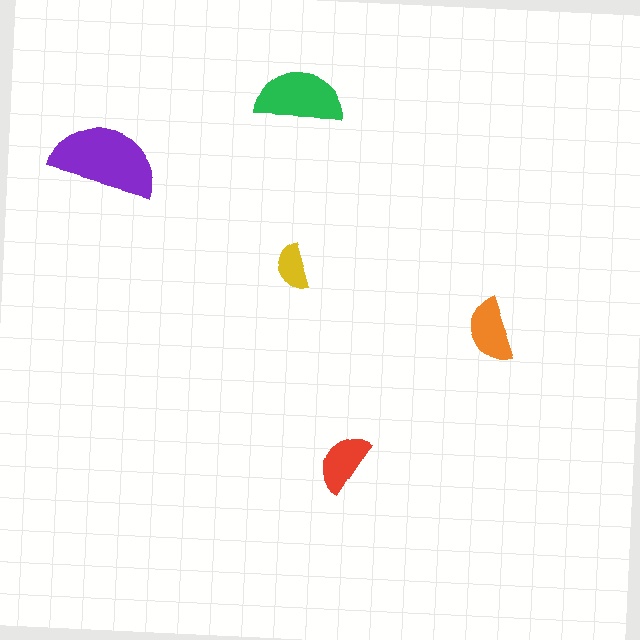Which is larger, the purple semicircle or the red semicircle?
The purple one.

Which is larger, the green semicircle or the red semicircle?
The green one.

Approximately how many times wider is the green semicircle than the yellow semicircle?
About 2 times wider.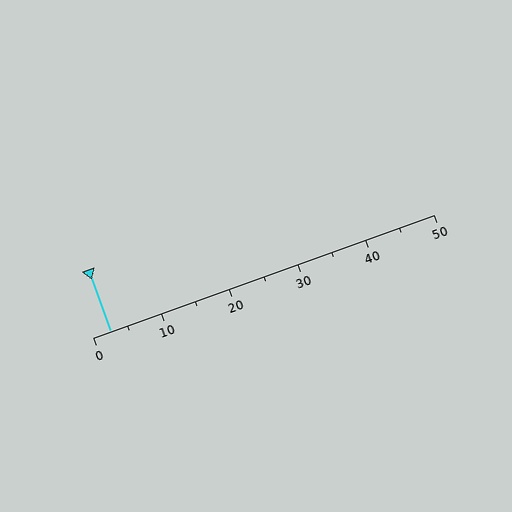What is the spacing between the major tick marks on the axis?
The major ticks are spaced 10 apart.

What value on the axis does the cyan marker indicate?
The marker indicates approximately 2.5.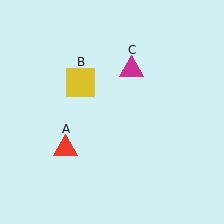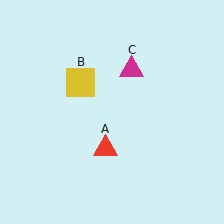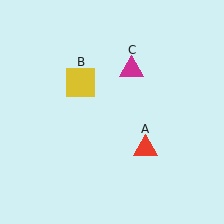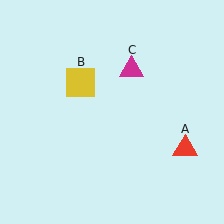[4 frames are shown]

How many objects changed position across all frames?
1 object changed position: red triangle (object A).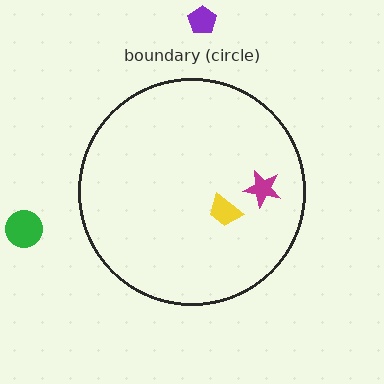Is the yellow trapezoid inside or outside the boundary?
Inside.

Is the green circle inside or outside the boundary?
Outside.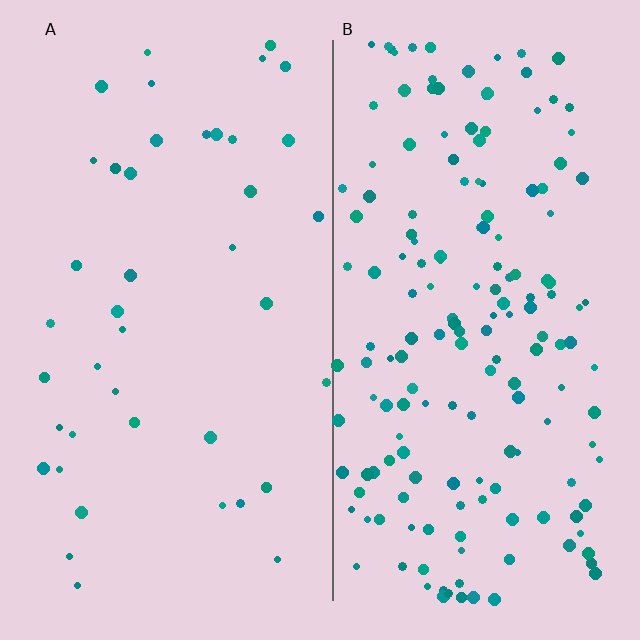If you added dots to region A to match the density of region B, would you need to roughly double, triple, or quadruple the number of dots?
Approximately quadruple.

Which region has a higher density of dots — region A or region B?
B (the right).